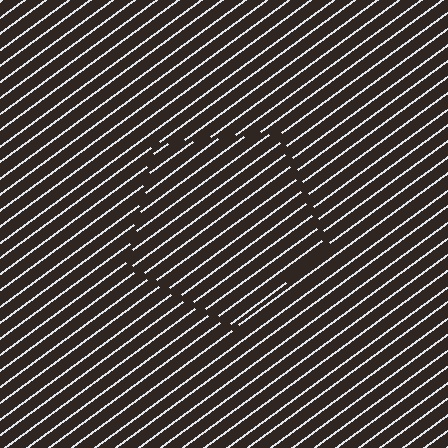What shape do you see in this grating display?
An illusory pentagon. The interior of the shape contains the same grating, shifted by half a period — the contour is defined by the phase discontinuity where line-ends from the inner and outer gratings abut.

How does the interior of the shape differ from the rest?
The interior of the shape contains the same grating, shifted by half a period — the contour is defined by the phase discontinuity where line-ends from the inner and outer gratings abut.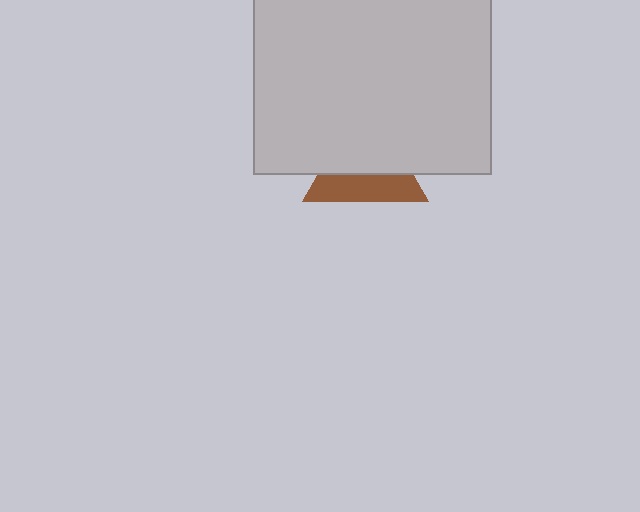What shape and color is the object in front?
The object in front is a light gray square.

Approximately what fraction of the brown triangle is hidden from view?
Roughly 58% of the brown triangle is hidden behind the light gray square.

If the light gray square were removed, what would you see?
You would see the complete brown triangle.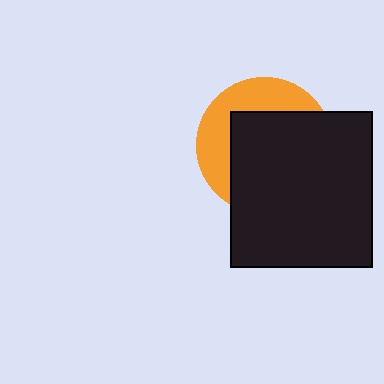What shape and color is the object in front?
The object in front is a black rectangle.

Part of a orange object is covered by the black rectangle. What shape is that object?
It is a circle.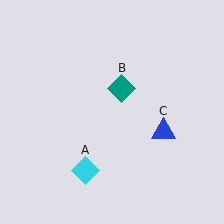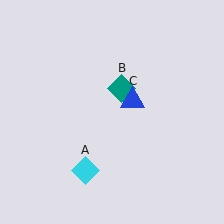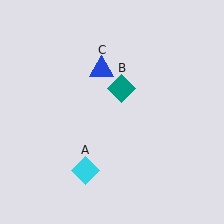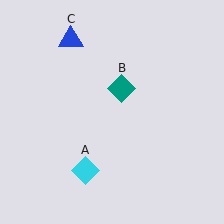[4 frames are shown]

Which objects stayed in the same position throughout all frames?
Cyan diamond (object A) and teal diamond (object B) remained stationary.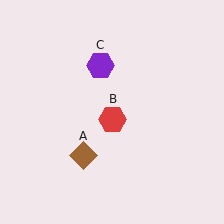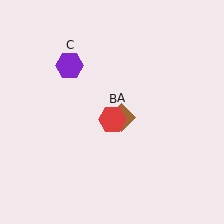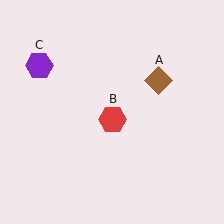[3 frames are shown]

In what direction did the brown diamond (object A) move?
The brown diamond (object A) moved up and to the right.